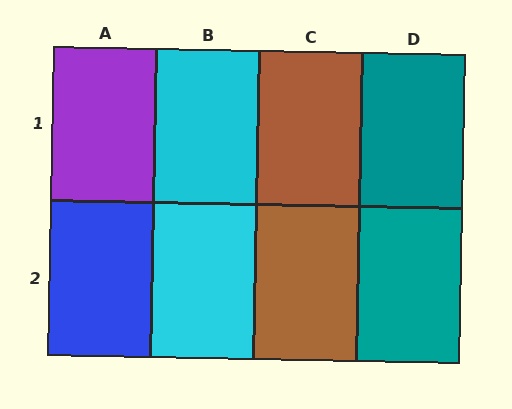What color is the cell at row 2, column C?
Brown.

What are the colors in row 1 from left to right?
Purple, cyan, brown, teal.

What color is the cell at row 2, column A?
Blue.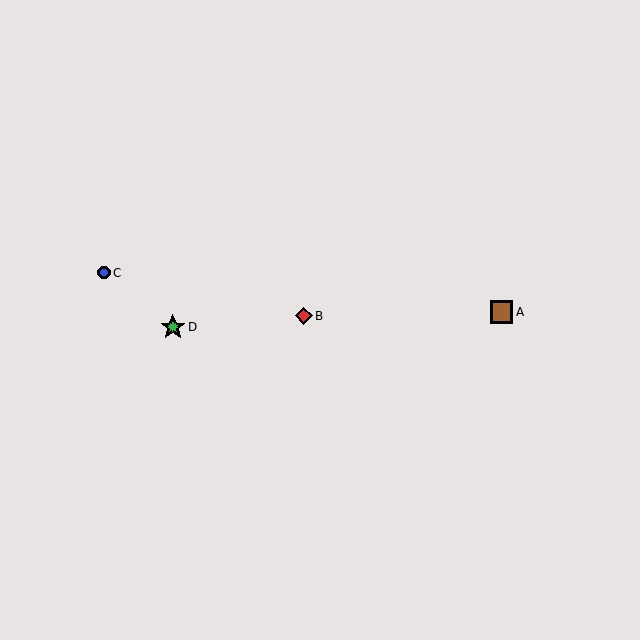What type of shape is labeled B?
Shape B is a red diamond.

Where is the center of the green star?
The center of the green star is at (173, 327).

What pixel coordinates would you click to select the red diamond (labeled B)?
Click at (304, 316) to select the red diamond B.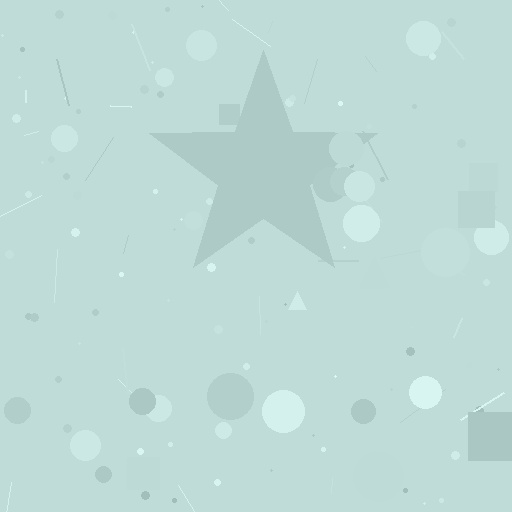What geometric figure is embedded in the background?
A star is embedded in the background.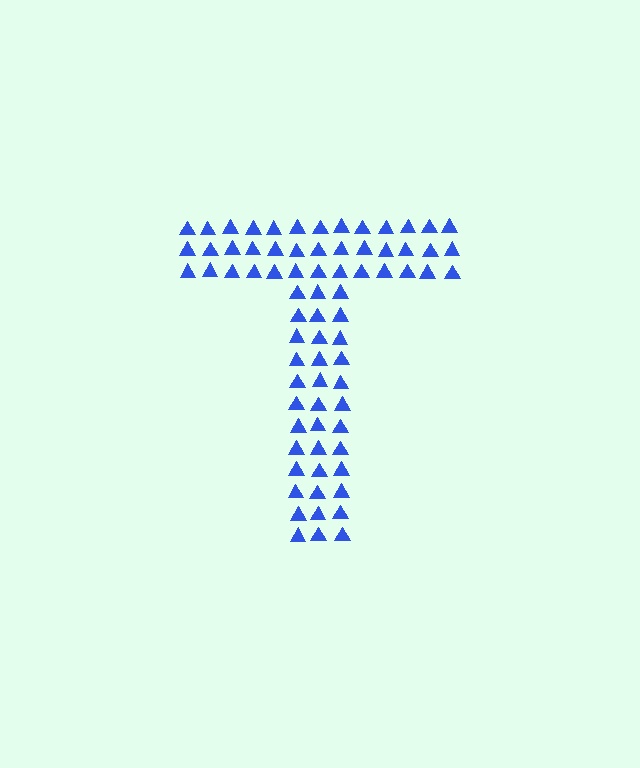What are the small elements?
The small elements are triangles.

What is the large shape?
The large shape is the letter T.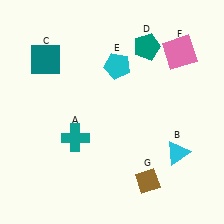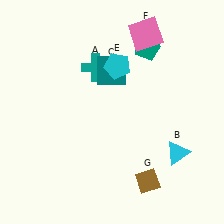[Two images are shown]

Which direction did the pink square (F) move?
The pink square (F) moved left.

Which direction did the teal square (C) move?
The teal square (C) moved right.